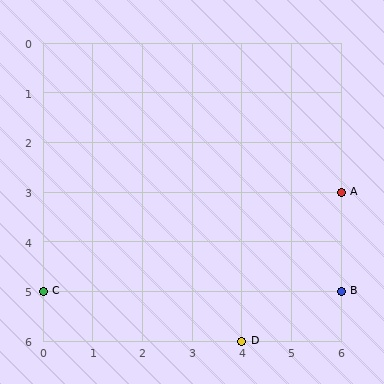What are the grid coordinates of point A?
Point A is at grid coordinates (6, 3).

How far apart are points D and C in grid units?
Points D and C are 4 columns and 1 row apart (about 4.1 grid units diagonally).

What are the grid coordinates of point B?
Point B is at grid coordinates (6, 5).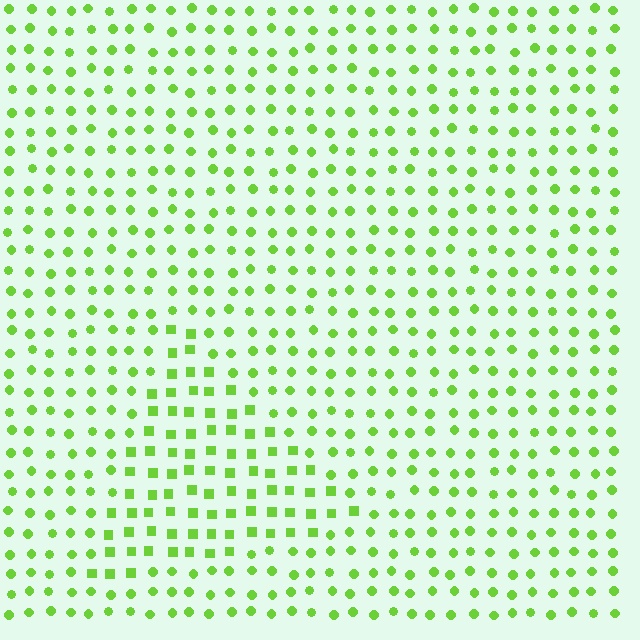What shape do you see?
I see a triangle.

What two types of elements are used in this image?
The image uses squares inside the triangle region and circles outside it.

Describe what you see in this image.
The image is filled with small lime elements arranged in a uniform grid. A triangle-shaped region contains squares, while the surrounding area contains circles. The boundary is defined purely by the change in element shape.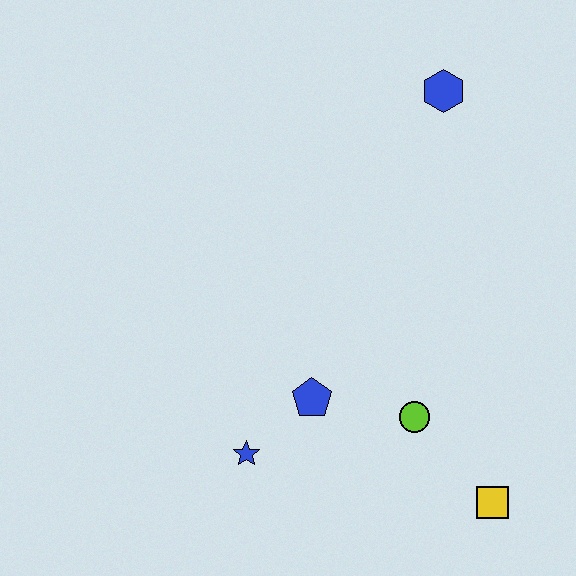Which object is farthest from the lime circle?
The blue hexagon is farthest from the lime circle.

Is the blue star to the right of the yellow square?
No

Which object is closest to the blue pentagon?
The blue star is closest to the blue pentagon.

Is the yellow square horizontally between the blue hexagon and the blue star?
No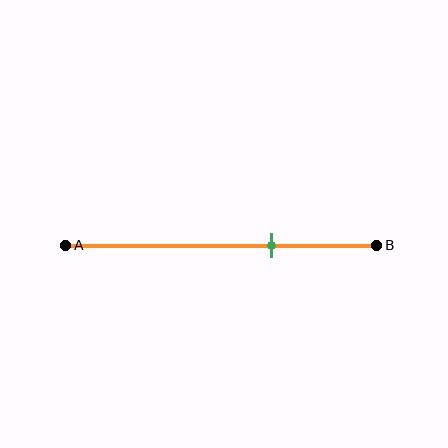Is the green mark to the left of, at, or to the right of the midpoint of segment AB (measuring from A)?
The green mark is to the right of the midpoint of segment AB.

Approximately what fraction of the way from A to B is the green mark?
The green mark is approximately 65% of the way from A to B.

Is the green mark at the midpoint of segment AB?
No, the mark is at about 65% from A, not at the 50% midpoint.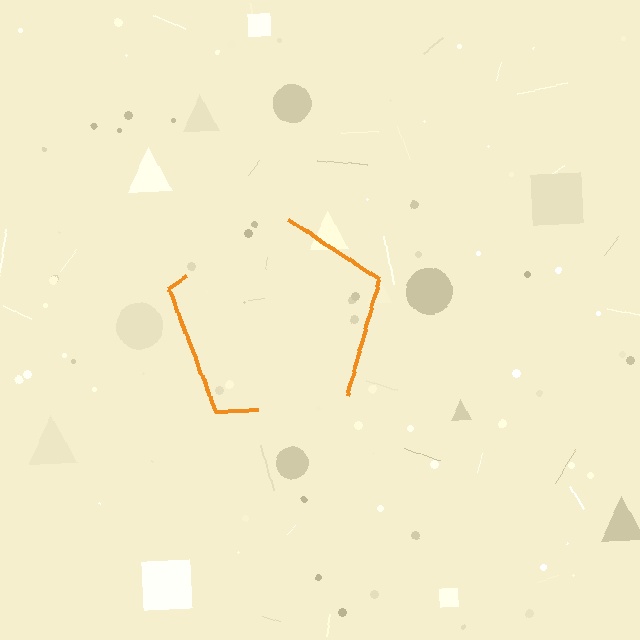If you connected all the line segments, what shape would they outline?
They would outline a pentagon.